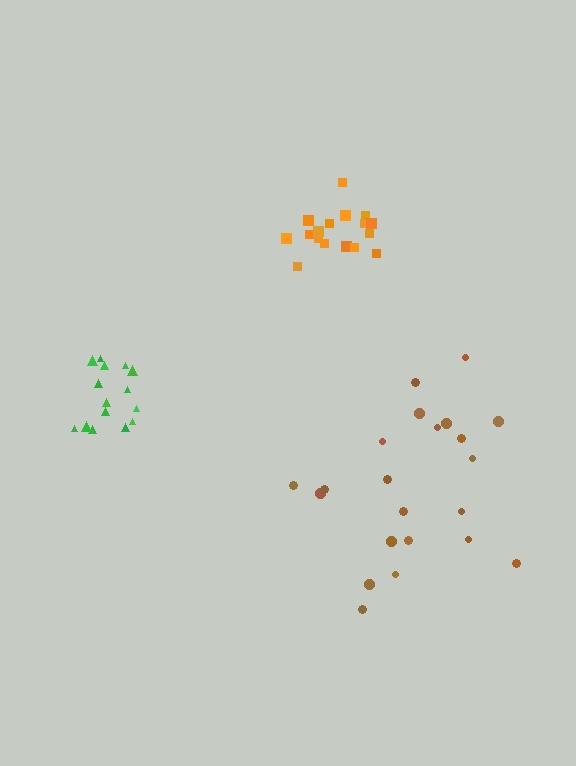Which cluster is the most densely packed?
Orange.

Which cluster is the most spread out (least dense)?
Brown.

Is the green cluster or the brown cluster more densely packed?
Green.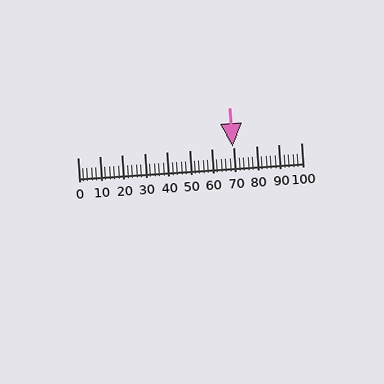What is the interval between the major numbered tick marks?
The major tick marks are spaced 10 units apart.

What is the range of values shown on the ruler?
The ruler shows values from 0 to 100.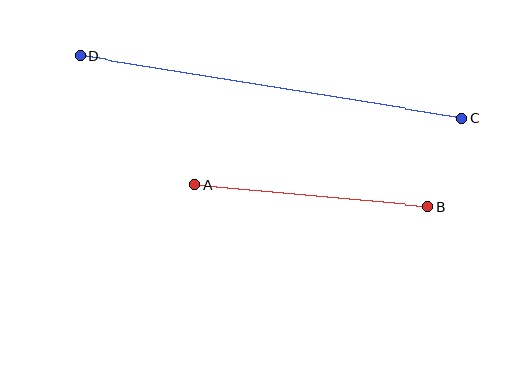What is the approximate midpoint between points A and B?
The midpoint is at approximately (311, 196) pixels.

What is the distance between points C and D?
The distance is approximately 386 pixels.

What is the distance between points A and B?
The distance is approximately 234 pixels.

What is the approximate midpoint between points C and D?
The midpoint is at approximately (271, 87) pixels.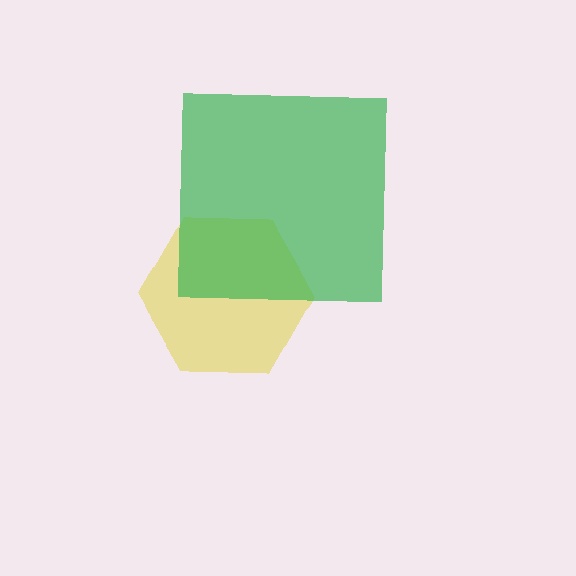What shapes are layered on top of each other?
The layered shapes are: a yellow hexagon, a green square.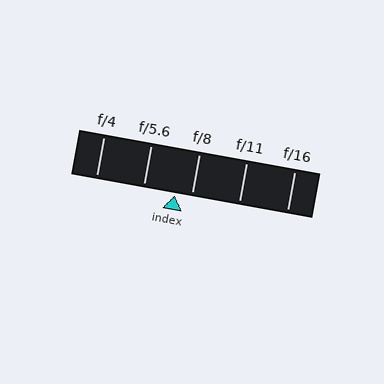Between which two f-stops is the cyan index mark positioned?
The index mark is between f/5.6 and f/8.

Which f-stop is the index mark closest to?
The index mark is closest to f/8.